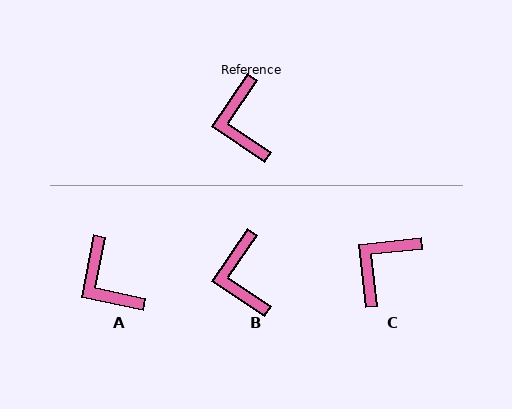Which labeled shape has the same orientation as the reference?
B.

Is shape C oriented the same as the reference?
No, it is off by about 50 degrees.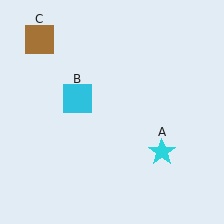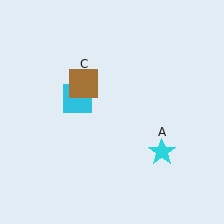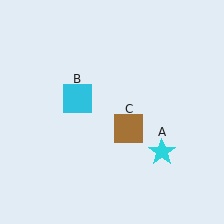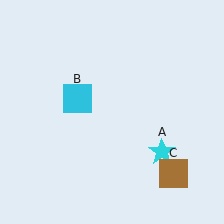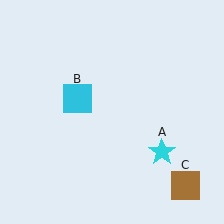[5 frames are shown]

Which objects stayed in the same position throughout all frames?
Cyan star (object A) and cyan square (object B) remained stationary.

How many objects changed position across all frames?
1 object changed position: brown square (object C).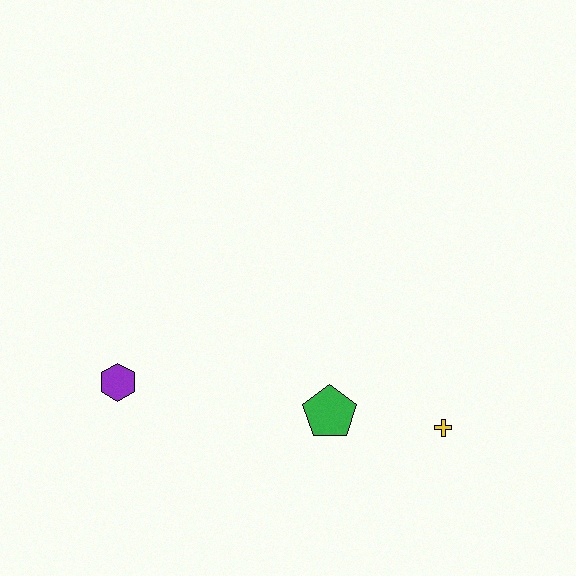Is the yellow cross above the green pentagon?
No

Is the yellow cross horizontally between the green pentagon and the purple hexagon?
No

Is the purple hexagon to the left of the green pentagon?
Yes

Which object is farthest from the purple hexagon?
The yellow cross is farthest from the purple hexagon.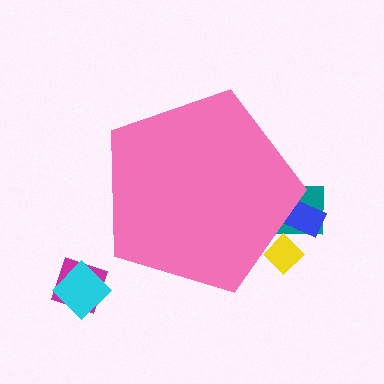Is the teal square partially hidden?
Yes, the teal square is partially hidden behind the pink pentagon.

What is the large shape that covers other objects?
A pink pentagon.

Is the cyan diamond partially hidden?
No, the cyan diamond is fully visible.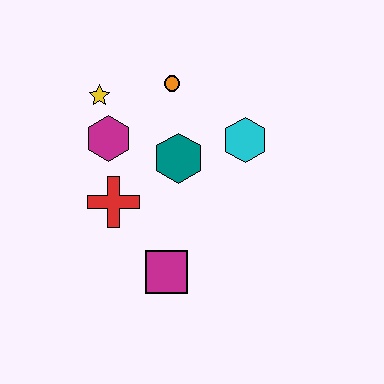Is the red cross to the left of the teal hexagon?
Yes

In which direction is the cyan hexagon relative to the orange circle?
The cyan hexagon is to the right of the orange circle.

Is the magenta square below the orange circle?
Yes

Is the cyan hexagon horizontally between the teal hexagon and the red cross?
No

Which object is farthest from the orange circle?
The magenta square is farthest from the orange circle.